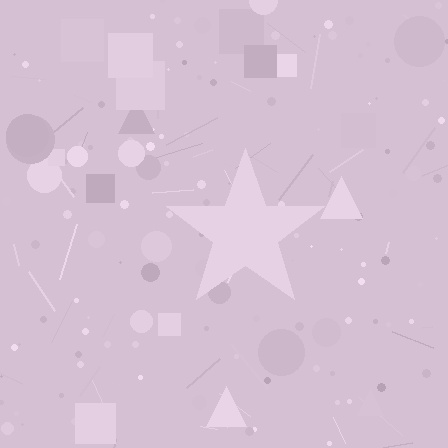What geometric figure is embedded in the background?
A star is embedded in the background.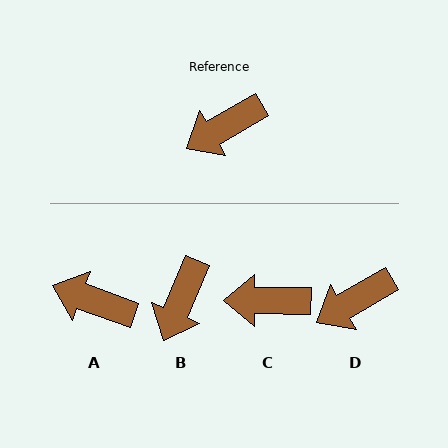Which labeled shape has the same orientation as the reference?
D.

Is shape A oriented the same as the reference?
No, it is off by about 50 degrees.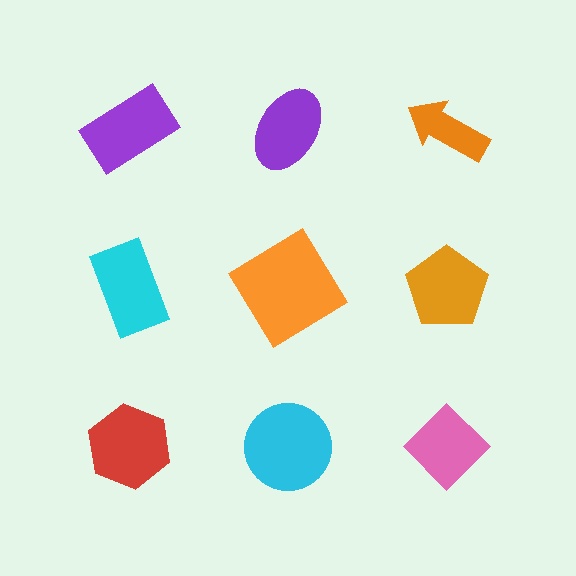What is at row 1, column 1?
A purple rectangle.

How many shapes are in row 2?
3 shapes.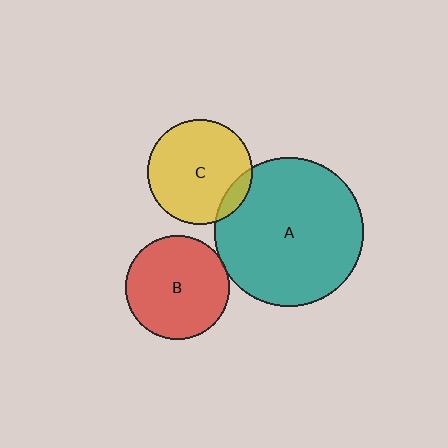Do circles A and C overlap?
Yes.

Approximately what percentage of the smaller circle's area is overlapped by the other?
Approximately 10%.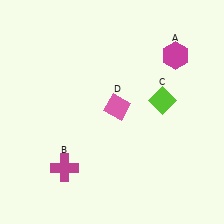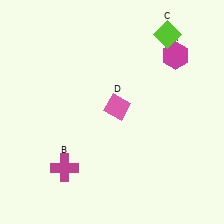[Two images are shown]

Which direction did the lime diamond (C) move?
The lime diamond (C) moved up.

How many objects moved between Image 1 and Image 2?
1 object moved between the two images.